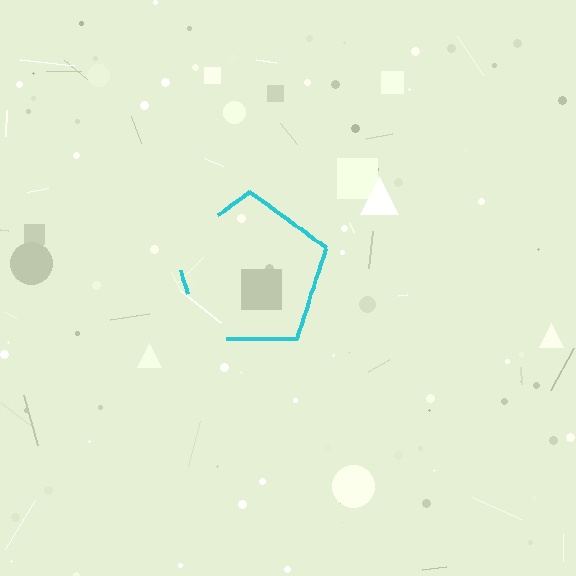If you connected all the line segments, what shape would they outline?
They would outline a pentagon.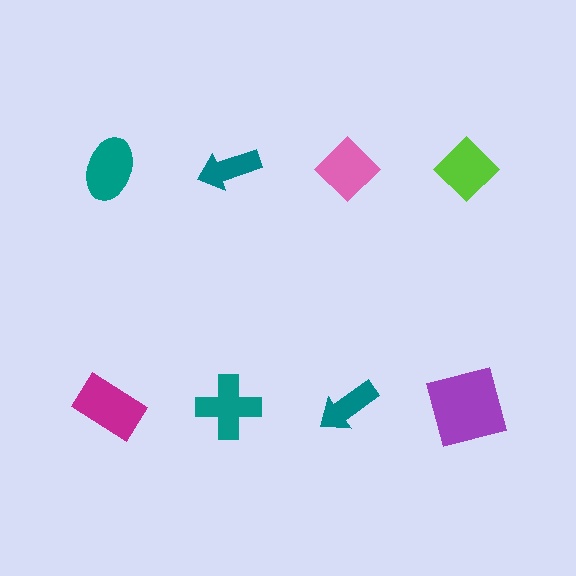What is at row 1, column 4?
A lime diamond.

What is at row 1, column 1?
A teal ellipse.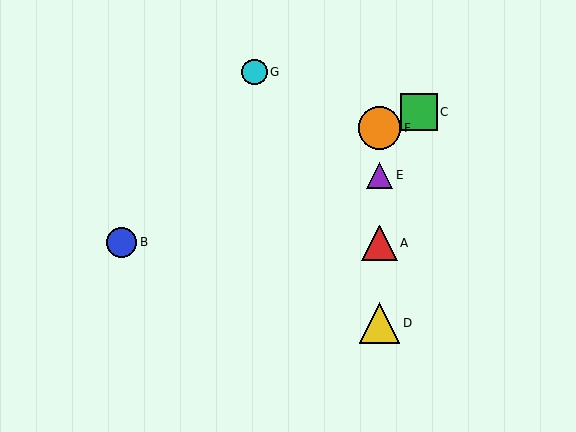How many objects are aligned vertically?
4 objects (A, D, E, F) are aligned vertically.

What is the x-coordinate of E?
Object E is at x≈379.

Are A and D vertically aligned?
Yes, both are at x≈379.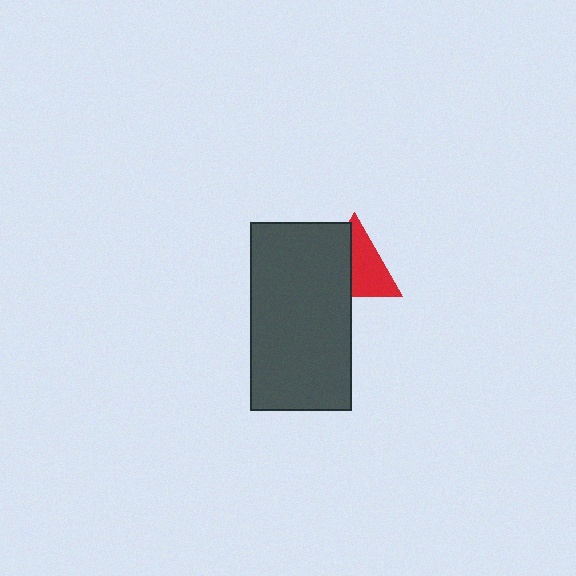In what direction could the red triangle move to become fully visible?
The red triangle could move right. That would shift it out from behind the dark gray rectangle entirely.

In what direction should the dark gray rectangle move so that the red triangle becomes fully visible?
The dark gray rectangle should move left. That is the shortest direction to clear the overlap and leave the red triangle fully visible.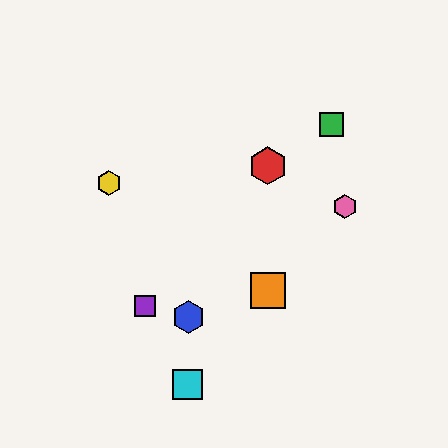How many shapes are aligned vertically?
2 shapes (the red hexagon, the orange square) are aligned vertically.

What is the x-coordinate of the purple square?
The purple square is at x≈145.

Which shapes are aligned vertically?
The red hexagon, the orange square are aligned vertically.